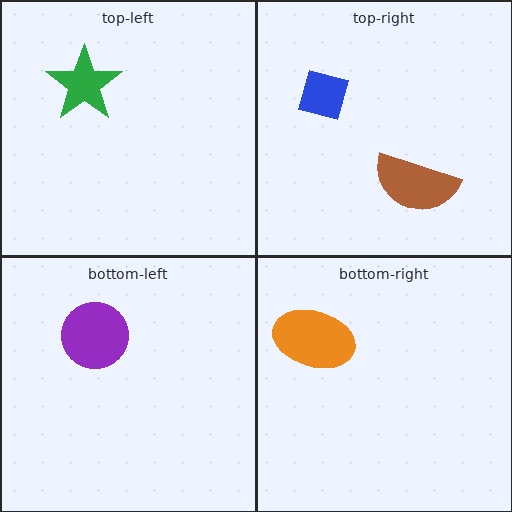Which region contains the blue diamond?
The top-right region.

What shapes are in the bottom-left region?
The purple circle.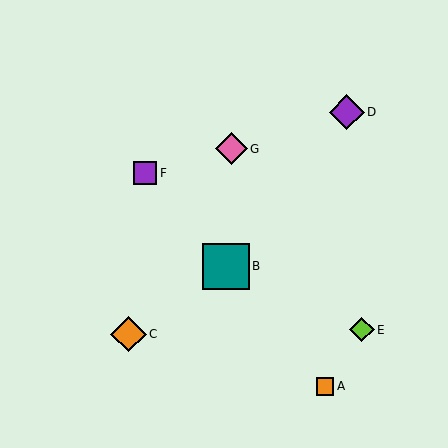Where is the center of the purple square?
The center of the purple square is at (145, 173).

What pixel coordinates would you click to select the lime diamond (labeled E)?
Click at (362, 330) to select the lime diamond E.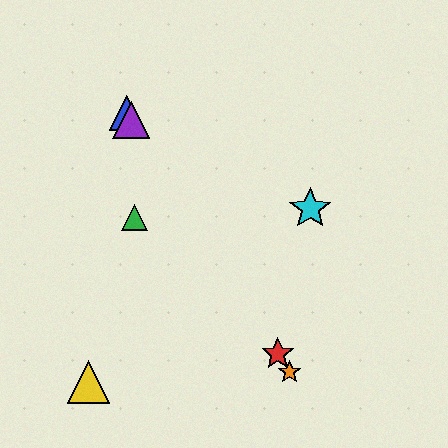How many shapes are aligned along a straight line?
4 shapes (the red star, the blue triangle, the purple triangle, the orange star) are aligned along a straight line.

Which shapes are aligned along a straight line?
The red star, the blue triangle, the purple triangle, the orange star are aligned along a straight line.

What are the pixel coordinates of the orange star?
The orange star is at (289, 372).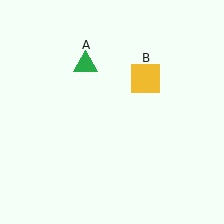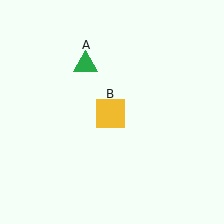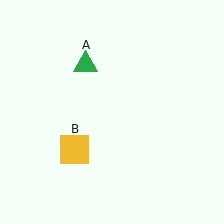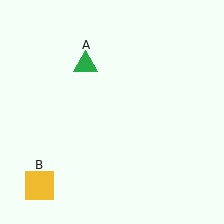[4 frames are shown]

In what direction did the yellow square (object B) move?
The yellow square (object B) moved down and to the left.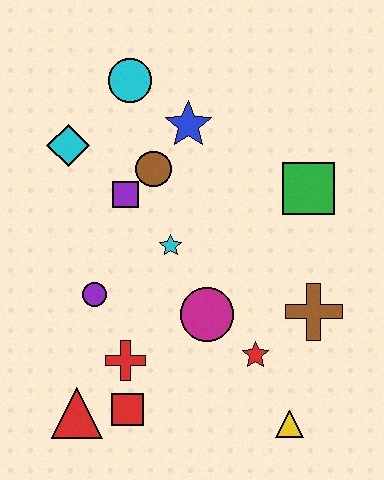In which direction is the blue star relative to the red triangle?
The blue star is above the red triangle.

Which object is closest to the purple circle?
The red cross is closest to the purple circle.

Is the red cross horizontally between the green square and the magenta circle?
No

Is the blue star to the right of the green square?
No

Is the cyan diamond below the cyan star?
No